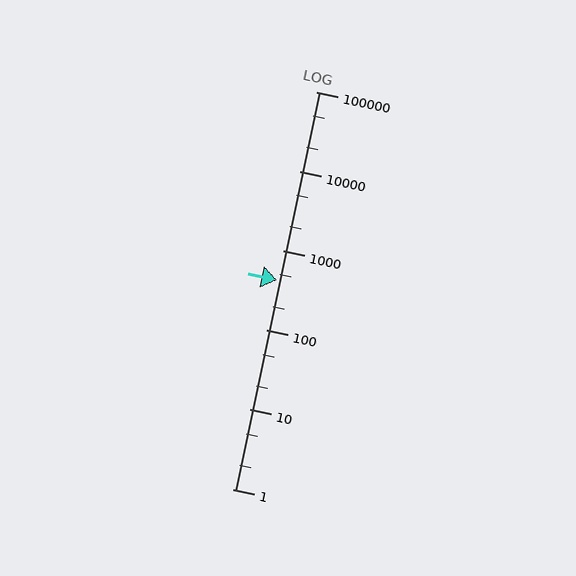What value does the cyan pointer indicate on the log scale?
The pointer indicates approximately 430.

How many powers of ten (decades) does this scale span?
The scale spans 5 decades, from 1 to 100000.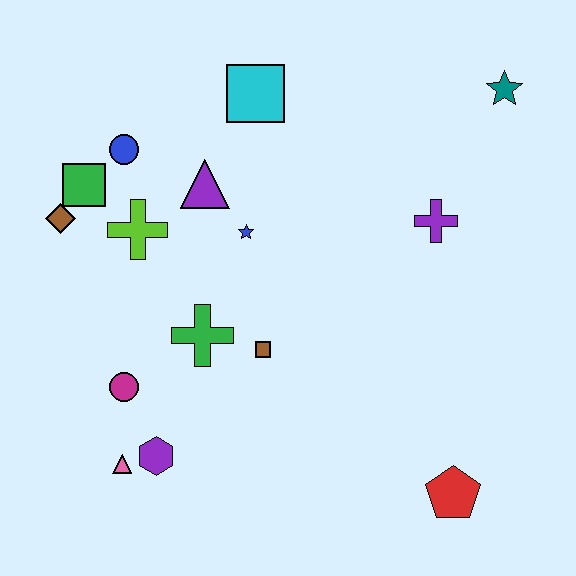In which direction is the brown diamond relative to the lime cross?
The brown diamond is to the left of the lime cross.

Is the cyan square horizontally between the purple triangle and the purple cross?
Yes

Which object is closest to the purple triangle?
The blue star is closest to the purple triangle.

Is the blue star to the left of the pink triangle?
No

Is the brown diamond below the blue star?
No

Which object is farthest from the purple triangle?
The red pentagon is farthest from the purple triangle.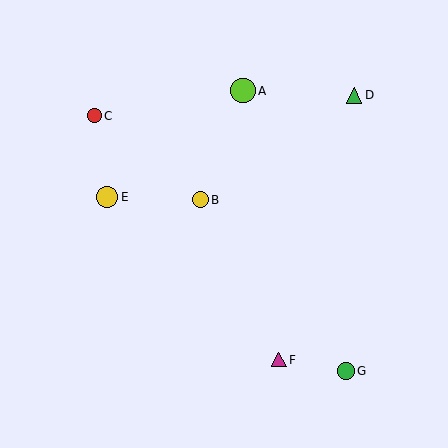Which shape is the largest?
The lime circle (labeled A) is the largest.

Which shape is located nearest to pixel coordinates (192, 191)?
The yellow circle (labeled B) at (200, 200) is nearest to that location.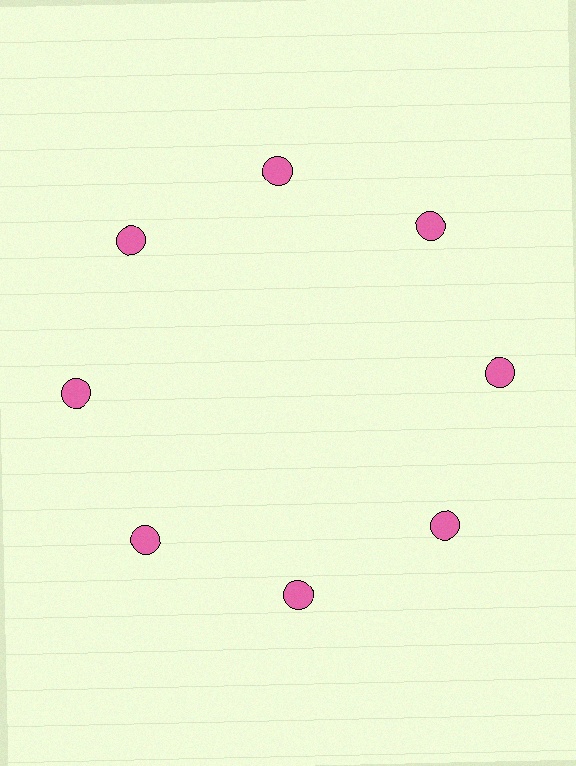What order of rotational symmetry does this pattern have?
This pattern has 8-fold rotational symmetry.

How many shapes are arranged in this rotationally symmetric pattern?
There are 8 shapes, arranged in 8 groups of 1.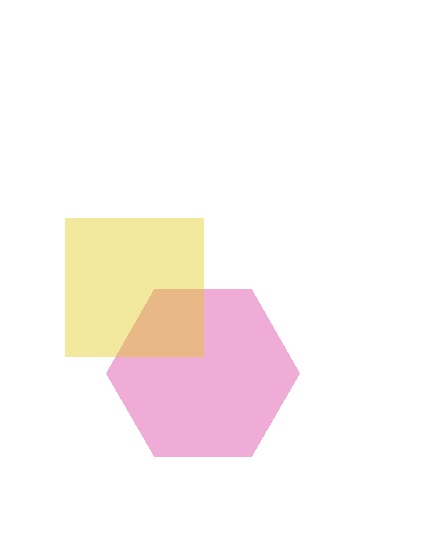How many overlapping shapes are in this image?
There are 2 overlapping shapes in the image.